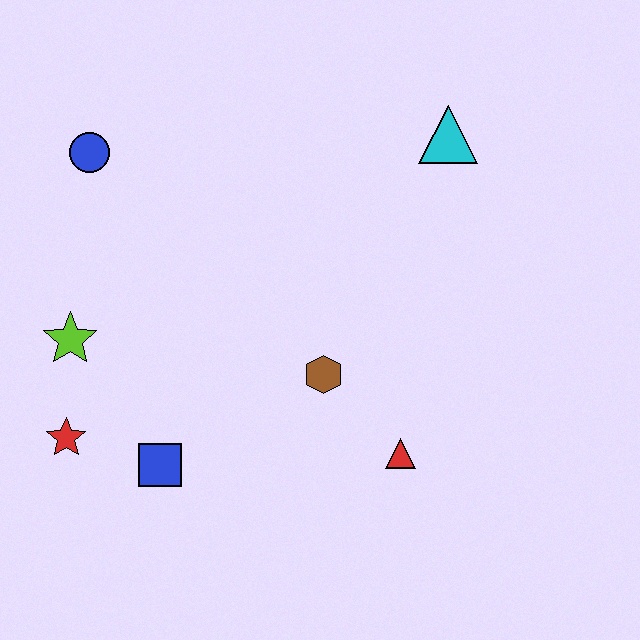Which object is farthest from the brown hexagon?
The blue circle is farthest from the brown hexagon.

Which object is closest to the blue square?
The red star is closest to the blue square.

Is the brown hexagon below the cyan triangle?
Yes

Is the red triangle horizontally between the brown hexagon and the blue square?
No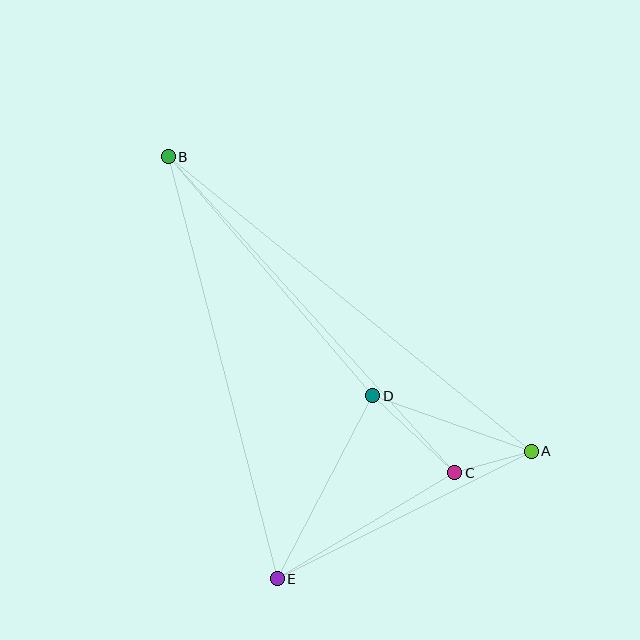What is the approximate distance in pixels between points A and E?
The distance between A and E is approximately 284 pixels.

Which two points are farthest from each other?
Points A and B are farthest from each other.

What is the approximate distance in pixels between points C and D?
The distance between C and D is approximately 112 pixels.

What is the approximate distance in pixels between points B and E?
The distance between B and E is approximately 436 pixels.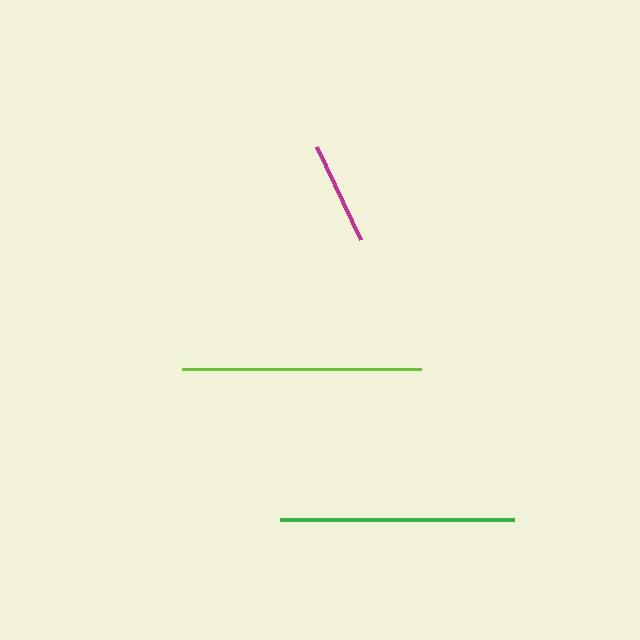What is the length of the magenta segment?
The magenta segment is approximately 103 pixels long.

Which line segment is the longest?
The lime line is the longest at approximately 239 pixels.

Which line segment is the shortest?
The magenta line is the shortest at approximately 103 pixels.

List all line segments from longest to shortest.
From longest to shortest: lime, green, magenta.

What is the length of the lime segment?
The lime segment is approximately 239 pixels long.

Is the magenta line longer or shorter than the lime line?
The lime line is longer than the magenta line.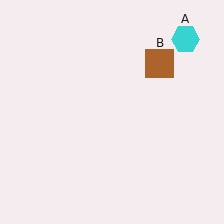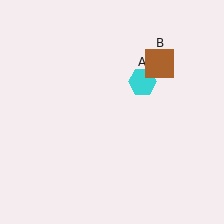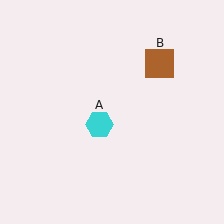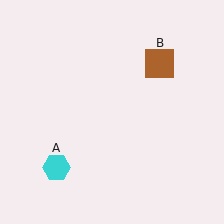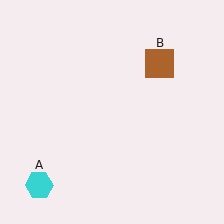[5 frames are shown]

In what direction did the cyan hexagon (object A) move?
The cyan hexagon (object A) moved down and to the left.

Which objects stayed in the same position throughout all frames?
Brown square (object B) remained stationary.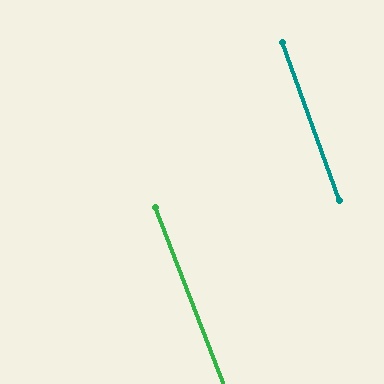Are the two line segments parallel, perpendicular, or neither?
Parallel — their directions differ by only 1.5°.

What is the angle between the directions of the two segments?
Approximately 1 degree.